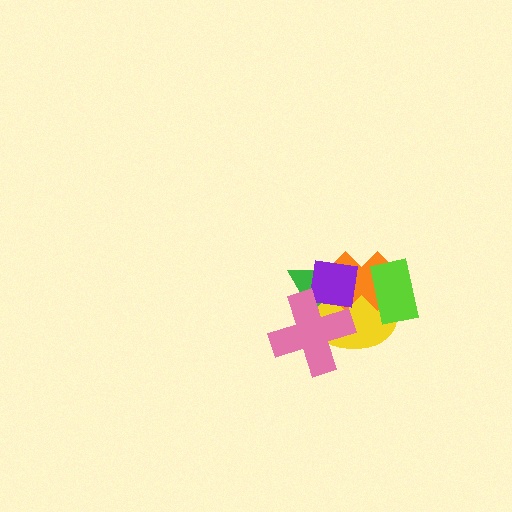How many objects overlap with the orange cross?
4 objects overlap with the orange cross.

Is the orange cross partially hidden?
Yes, it is partially covered by another shape.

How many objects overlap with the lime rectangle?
3 objects overlap with the lime rectangle.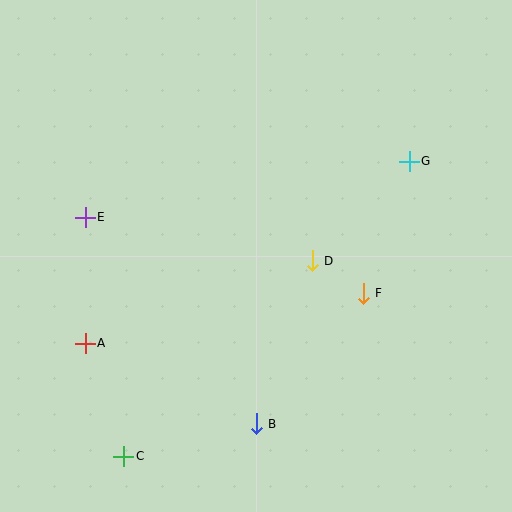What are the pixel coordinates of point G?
Point G is at (409, 161).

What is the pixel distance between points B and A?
The distance between B and A is 189 pixels.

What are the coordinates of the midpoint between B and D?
The midpoint between B and D is at (284, 342).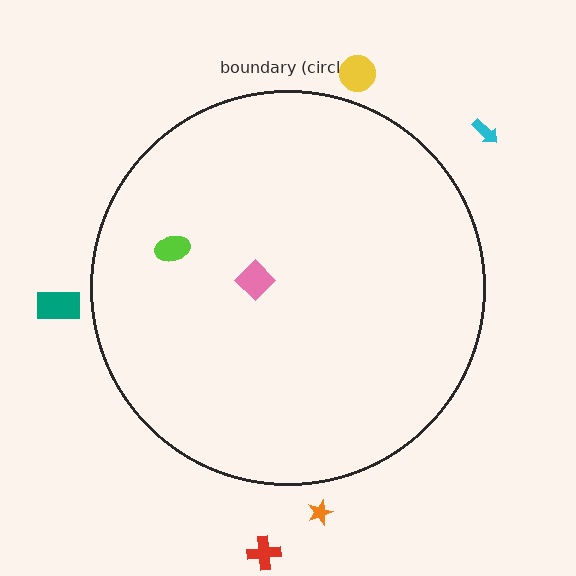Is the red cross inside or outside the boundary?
Outside.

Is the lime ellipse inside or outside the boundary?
Inside.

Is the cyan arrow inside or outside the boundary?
Outside.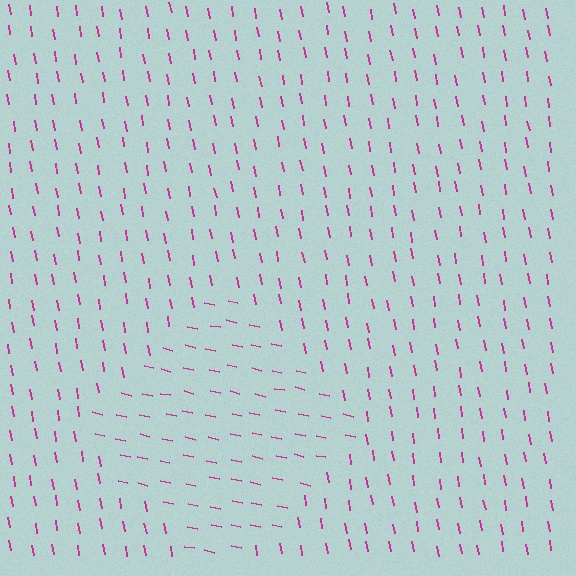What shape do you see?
I see a diamond.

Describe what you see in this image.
The image is filled with small magenta line segments. A diamond region in the image has lines oriented differently from the surrounding lines, creating a visible texture boundary.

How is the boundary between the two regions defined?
The boundary is defined purely by a change in line orientation (approximately 67 degrees difference). All lines are the same color and thickness.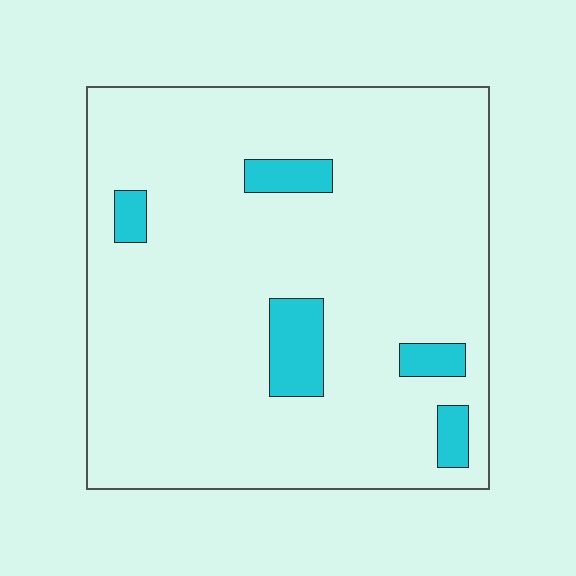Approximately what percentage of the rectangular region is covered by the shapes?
Approximately 10%.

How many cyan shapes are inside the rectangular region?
5.